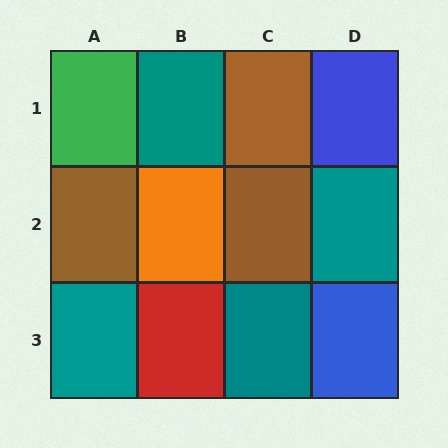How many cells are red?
1 cell is red.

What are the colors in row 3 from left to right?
Teal, red, teal, blue.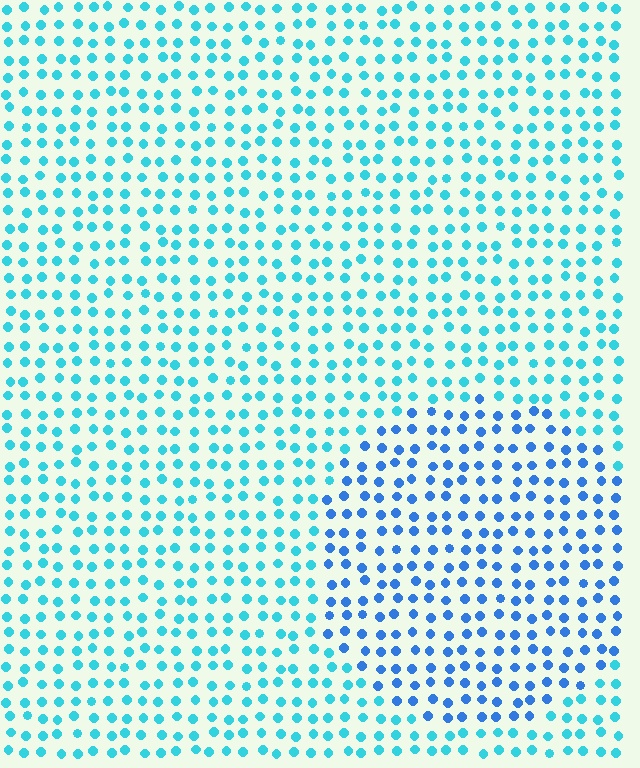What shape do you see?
I see a circle.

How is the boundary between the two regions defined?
The boundary is defined purely by a slight shift in hue (about 31 degrees). Spacing, size, and orientation are identical on both sides.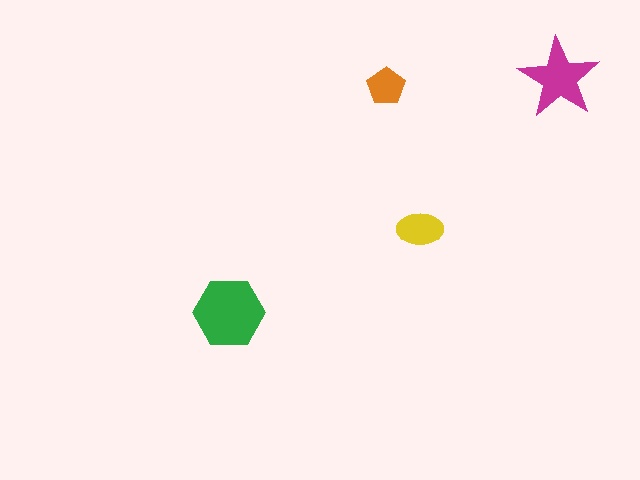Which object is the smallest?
The orange pentagon.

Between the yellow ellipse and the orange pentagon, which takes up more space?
The yellow ellipse.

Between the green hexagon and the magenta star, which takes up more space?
The green hexagon.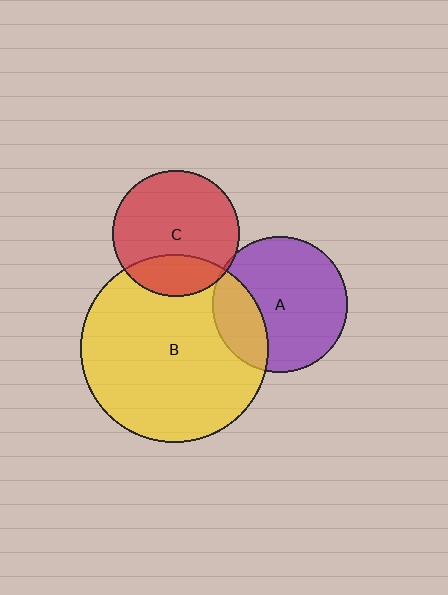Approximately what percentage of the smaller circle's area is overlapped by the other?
Approximately 25%.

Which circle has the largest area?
Circle B (yellow).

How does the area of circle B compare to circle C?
Approximately 2.2 times.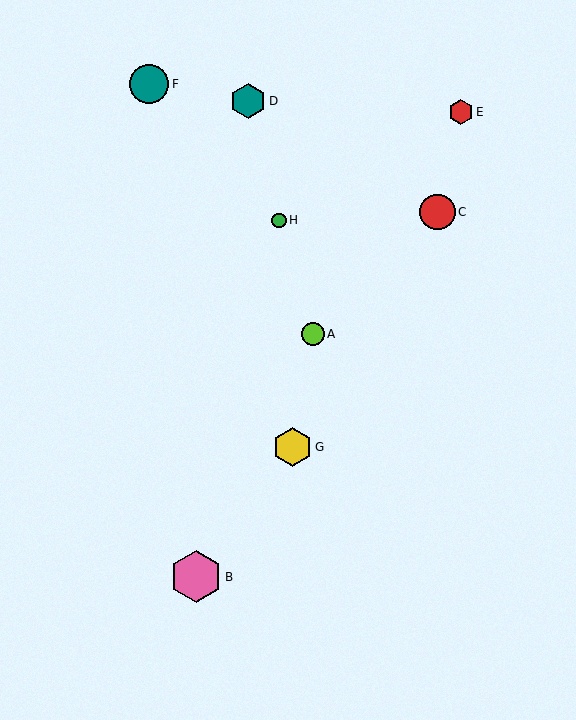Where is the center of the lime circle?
The center of the lime circle is at (313, 334).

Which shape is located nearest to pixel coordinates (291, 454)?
The yellow hexagon (labeled G) at (293, 447) is nearest to that location.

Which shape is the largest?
The pink hexagon (labeled B) is the largest.